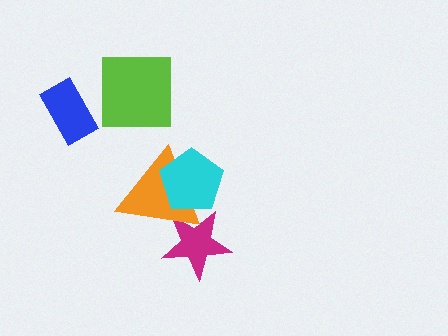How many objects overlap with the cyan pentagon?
2 objects overlap with the cyan pentagon.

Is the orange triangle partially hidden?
Yes, it is partially covered by another shape.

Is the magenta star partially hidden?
Yes, it is partially covered by another shape.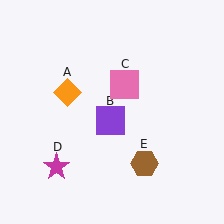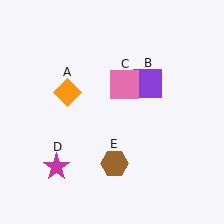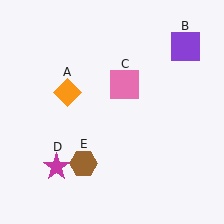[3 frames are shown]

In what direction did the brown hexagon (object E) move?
The brown hexagon (object E) moved left.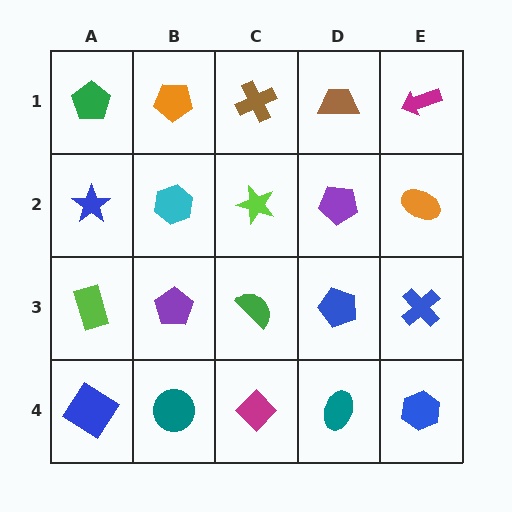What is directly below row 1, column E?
An orange ellipse.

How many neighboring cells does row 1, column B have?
3.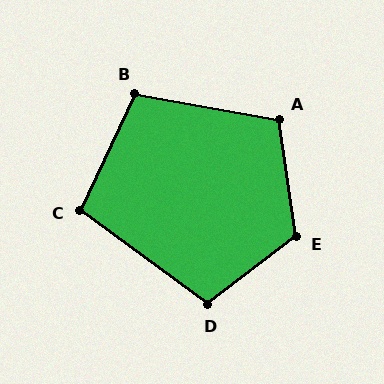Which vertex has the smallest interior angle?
C, at approximately 101 degrees.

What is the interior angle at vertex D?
Approximately 106 degrees (obtuse).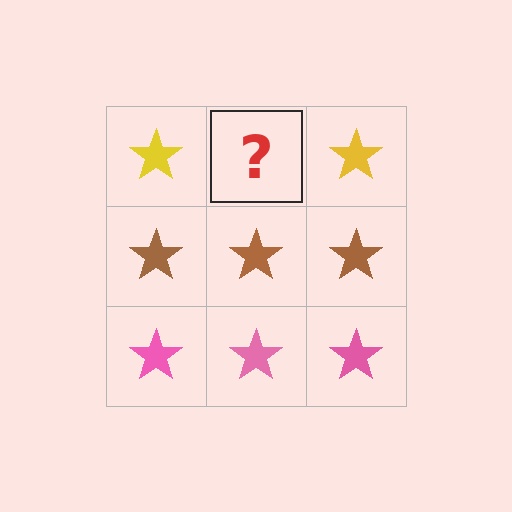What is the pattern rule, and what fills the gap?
The rule is that each row has a consistent color. The gap should be filled with a yellow star.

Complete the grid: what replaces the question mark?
The question mark should be replaced with a yellow star.